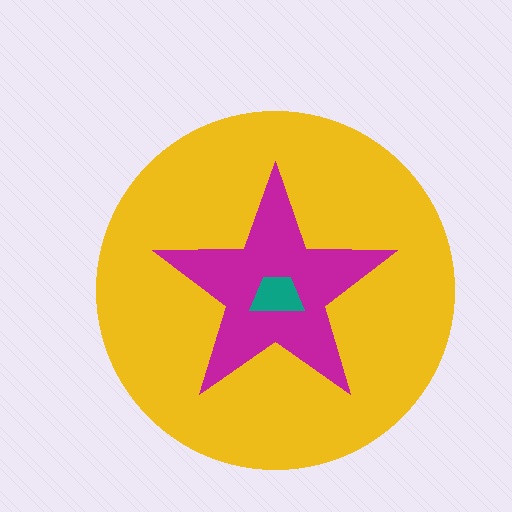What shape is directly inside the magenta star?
The teal trapezoid.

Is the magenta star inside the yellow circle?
Yes.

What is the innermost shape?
The teal trapezoid.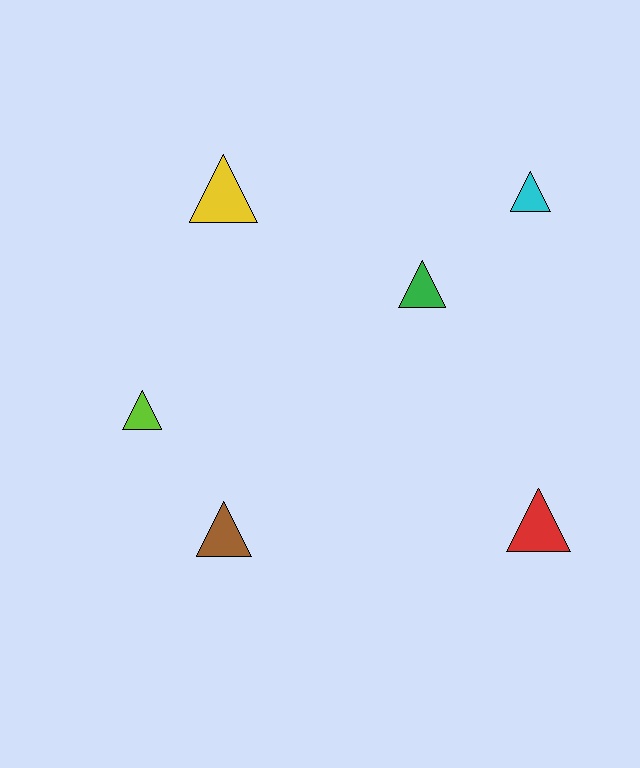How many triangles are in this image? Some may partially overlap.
There are 6 triangles.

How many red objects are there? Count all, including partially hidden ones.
There is 1 red object.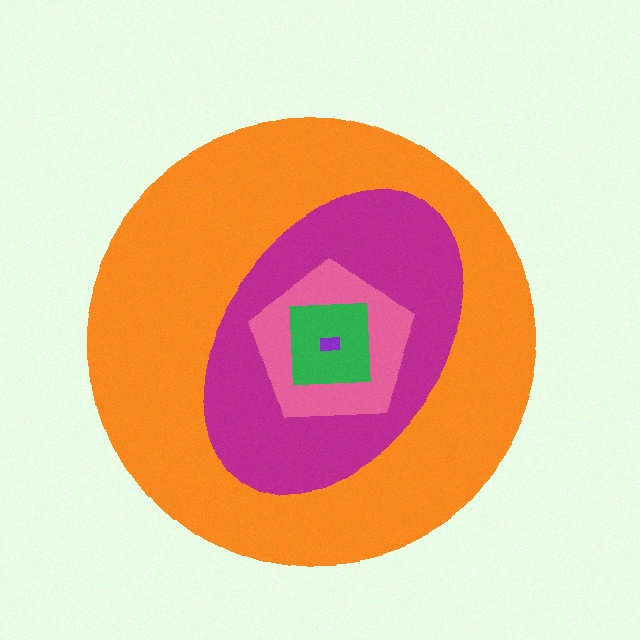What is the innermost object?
The purple rectangle.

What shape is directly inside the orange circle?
The magenta ellipse.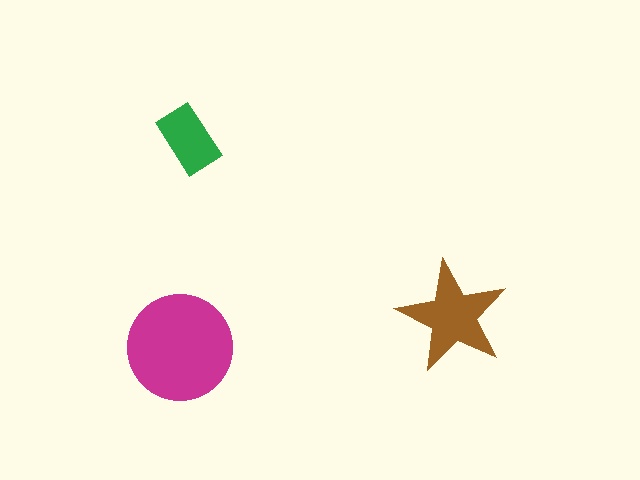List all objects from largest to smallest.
The magenta circle, the brown star, the green rectangle.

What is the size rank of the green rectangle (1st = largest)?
3rd.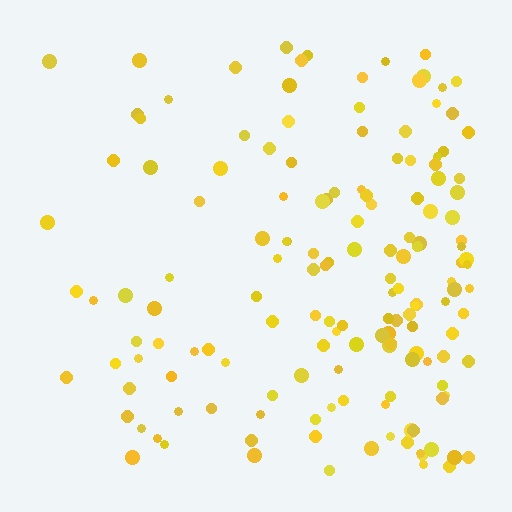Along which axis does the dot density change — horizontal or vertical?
Horizontal.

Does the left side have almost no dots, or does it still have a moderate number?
Still a moderate number, just noticeably fewer than the right.